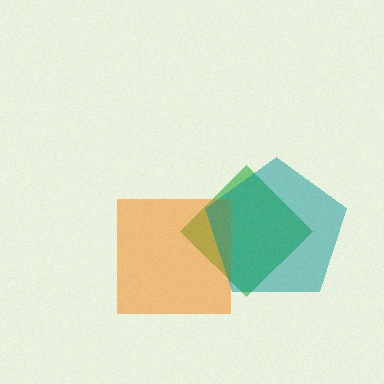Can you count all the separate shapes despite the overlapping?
Yes, there are 3 separate shapes.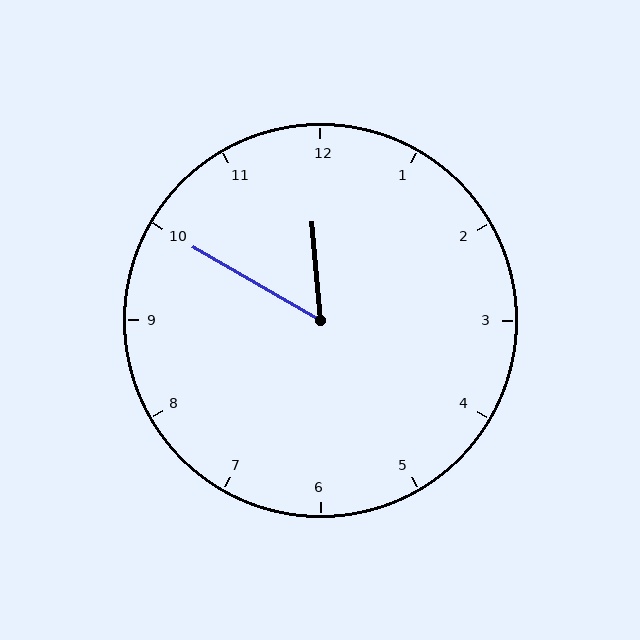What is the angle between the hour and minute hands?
Approximately 55 degrees.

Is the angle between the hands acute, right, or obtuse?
It is acute.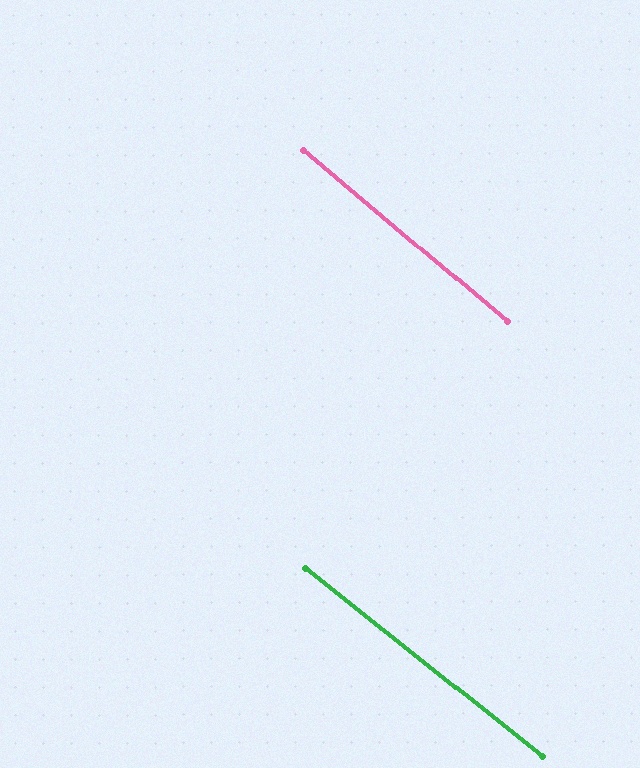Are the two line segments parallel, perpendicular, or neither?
Parallel — their directions differ by only 1.6°.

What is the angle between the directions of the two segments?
Approximately 2 degrees.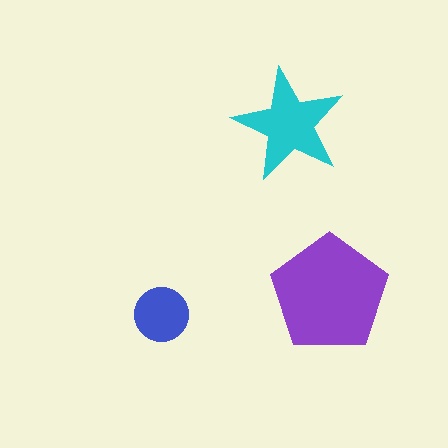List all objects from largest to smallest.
The purple pentagon, the cyan star, the blue circle.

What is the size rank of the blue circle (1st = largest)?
3rd.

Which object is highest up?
The cyan star is topmost.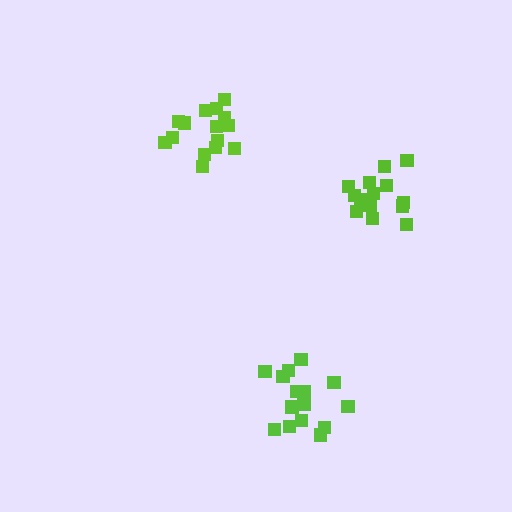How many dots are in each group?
Group 1: 15 dots, Group 2: 15 dots, Group 3: 15 dots (45 total).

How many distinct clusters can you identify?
There are 3 distinct clusters.